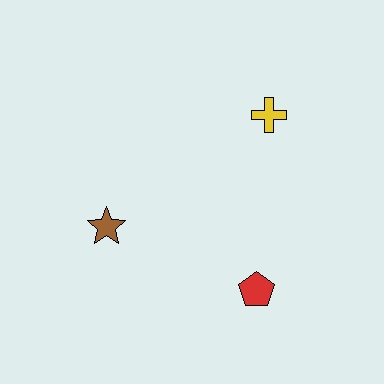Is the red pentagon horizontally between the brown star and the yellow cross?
Yes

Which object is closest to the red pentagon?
The brown star is closest to the red pentagon.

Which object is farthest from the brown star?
The yellow cross is farthest from the brown star.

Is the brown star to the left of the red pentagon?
Yes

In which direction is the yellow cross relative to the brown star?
The yellow cross is to the right of the brown star.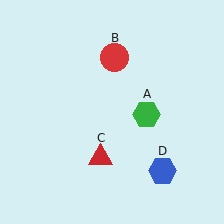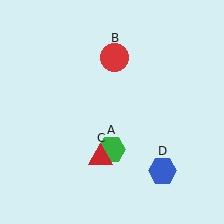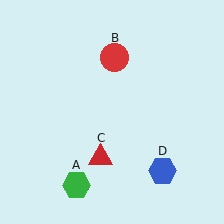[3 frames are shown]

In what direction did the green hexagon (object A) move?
The green hexagon (object A) moved down and to the left.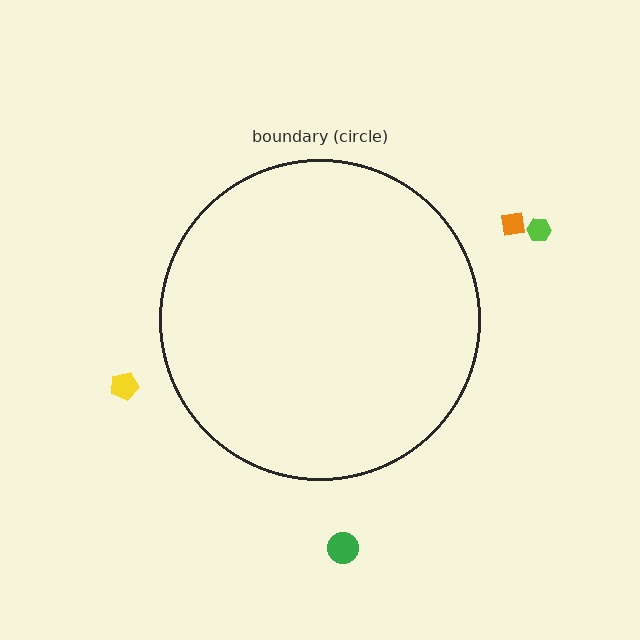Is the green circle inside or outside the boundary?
Outside.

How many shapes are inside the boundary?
0 inside, 4 outside.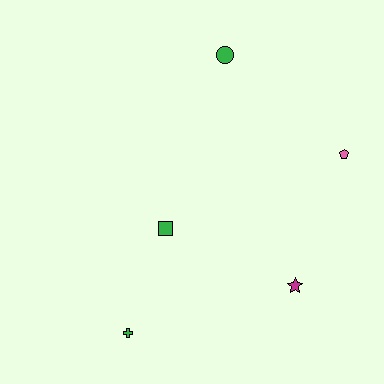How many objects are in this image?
There are 5 objects.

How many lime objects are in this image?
There are no lime objects.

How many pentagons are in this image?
There is 1 pentagon.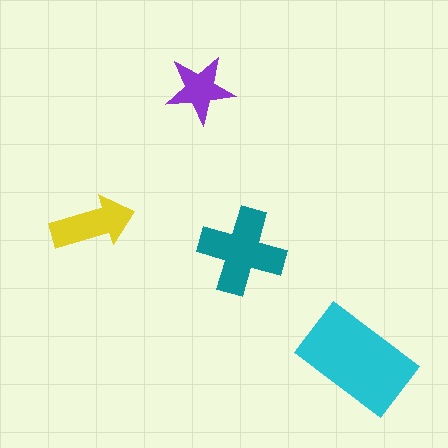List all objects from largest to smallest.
The cyan rectangle, the teal cross, the yellow arrow, the purple star.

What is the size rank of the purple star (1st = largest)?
4th.